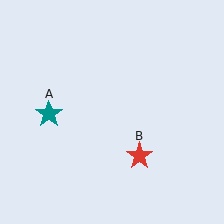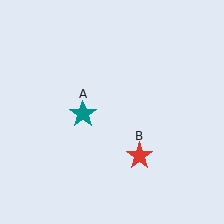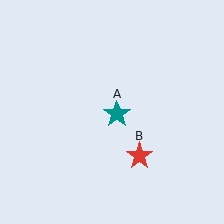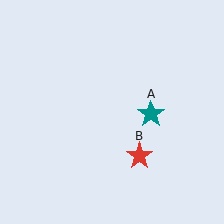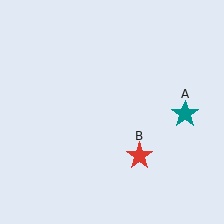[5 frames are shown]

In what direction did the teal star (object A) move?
The teal star (object A) moved right.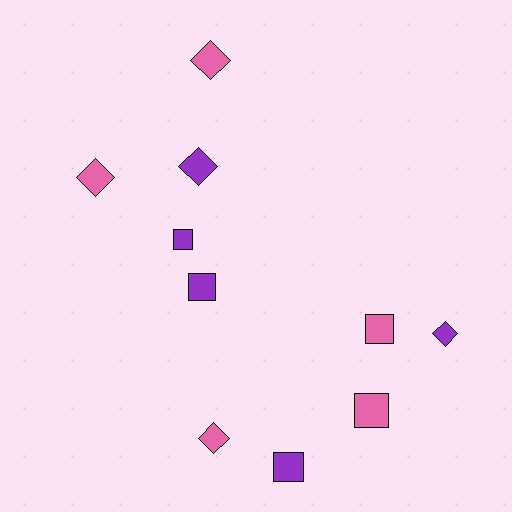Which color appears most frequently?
Pink, with 5 objects.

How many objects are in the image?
There are 10 objects.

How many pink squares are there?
There are 2 pink squares.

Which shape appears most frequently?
Diamond, with 5 objects.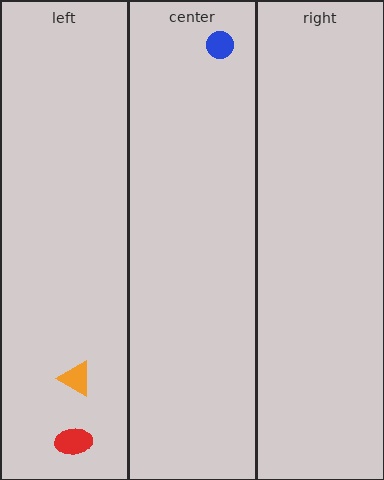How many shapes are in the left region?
2.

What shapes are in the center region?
The blue circle.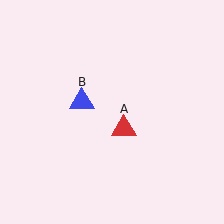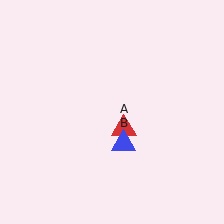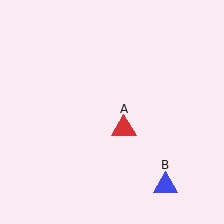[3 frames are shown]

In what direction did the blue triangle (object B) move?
The blue triangle (object B) moved down and to the right.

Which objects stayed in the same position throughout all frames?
Red triangle (object A) remained stationary.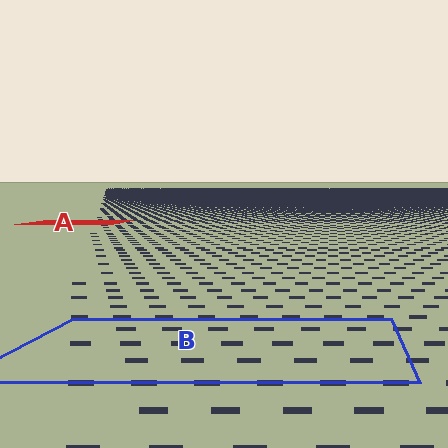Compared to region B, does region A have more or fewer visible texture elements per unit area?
Region A has more texture elements per unit area — they are packed more densely because it is farther away.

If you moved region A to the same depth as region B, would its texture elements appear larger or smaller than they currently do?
They would appear larger. At a closer depth, the same texture elements are projected at a bigger on-screen size.